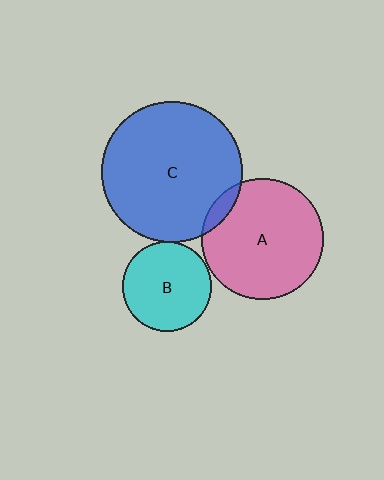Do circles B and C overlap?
Yes.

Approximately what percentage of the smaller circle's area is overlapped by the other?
Approximately 5%.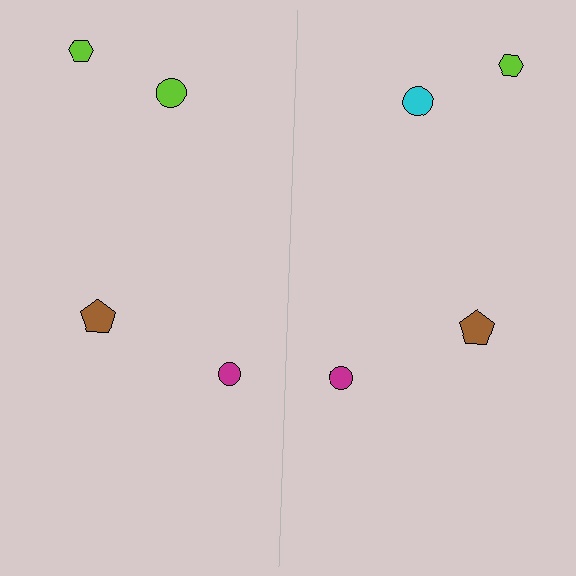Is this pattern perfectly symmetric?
No, the pattern is not perfectly symmetric. The cyan circle on the right side breaks the symmetry — its mirror counterpart is lime.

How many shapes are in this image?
There are 8 shapes in this image.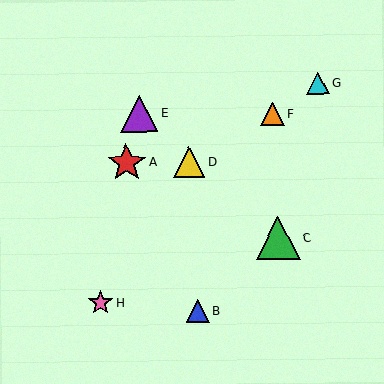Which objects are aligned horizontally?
Objects A, D are aligned horizontally.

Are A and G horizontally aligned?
No, A is at y≈163 and G is at y≈83.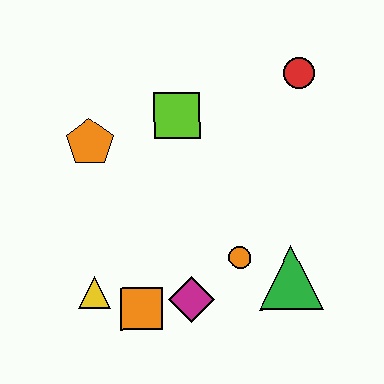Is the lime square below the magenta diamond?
No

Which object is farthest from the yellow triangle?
The red circle is farthest from the yellow triangle.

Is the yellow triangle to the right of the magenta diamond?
No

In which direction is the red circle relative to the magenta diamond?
The red circle is above the magenta diamond.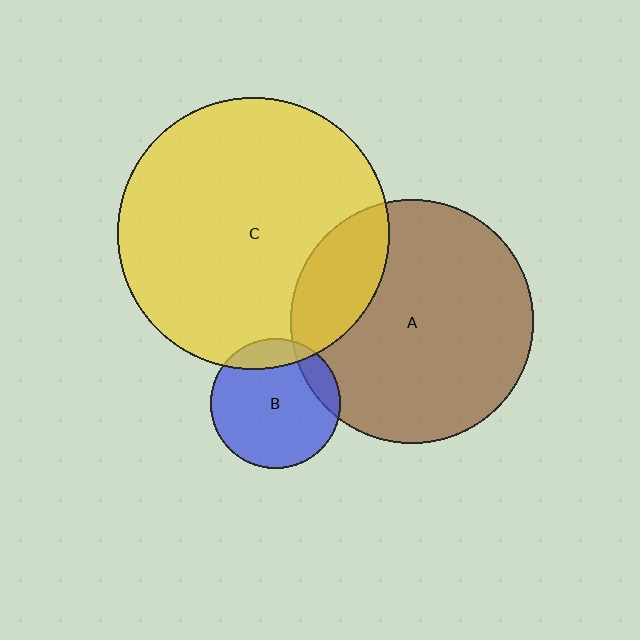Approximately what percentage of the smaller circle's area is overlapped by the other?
Approximately 15%.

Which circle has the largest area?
Circle C (yellow).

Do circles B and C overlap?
Yes.